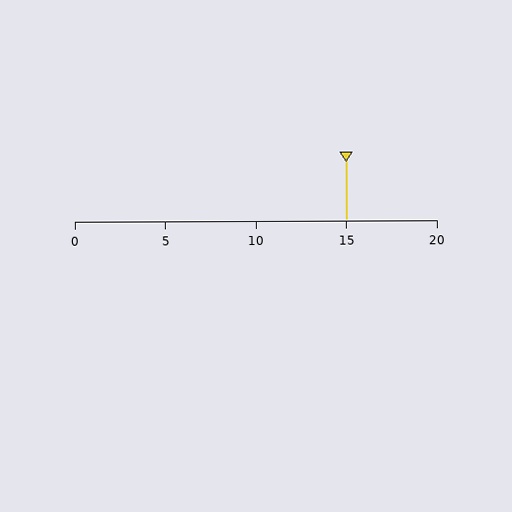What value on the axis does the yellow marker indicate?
The marker indicates approximately 15.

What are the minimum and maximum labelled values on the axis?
The axis runs from 0 to 20.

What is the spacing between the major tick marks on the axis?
The major ticks are spaced 5 apart.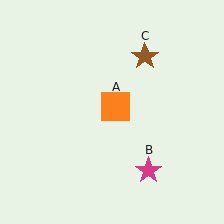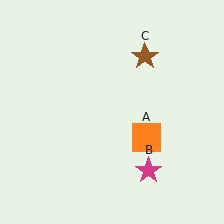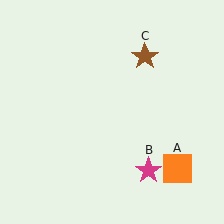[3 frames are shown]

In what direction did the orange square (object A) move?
The orange square (object A) moved down and to the right.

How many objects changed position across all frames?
1 object changed position: orange square (object A).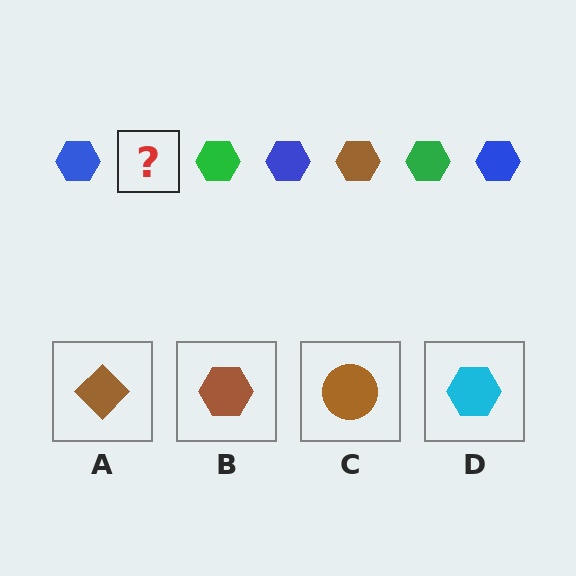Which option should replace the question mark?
Option B.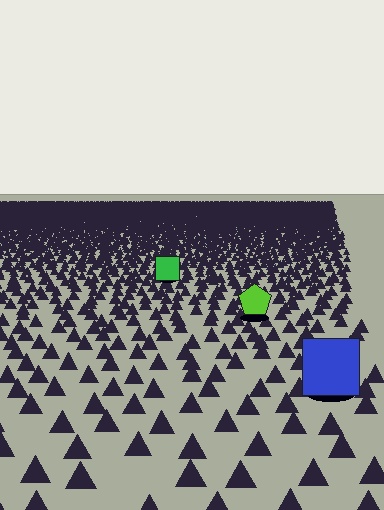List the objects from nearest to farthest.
From nearest to farthest: the blue square, the lime pentagon, the green square.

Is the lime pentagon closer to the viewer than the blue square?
No. The blue square is closer — you can tell from the texture gradient: the ground texture is coarser near it.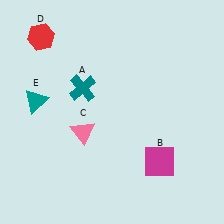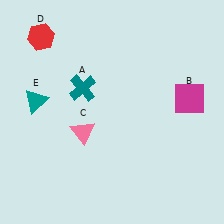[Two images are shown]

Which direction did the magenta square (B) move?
The magenta square (B) moved up.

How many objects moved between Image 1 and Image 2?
1 object moved between the two images.